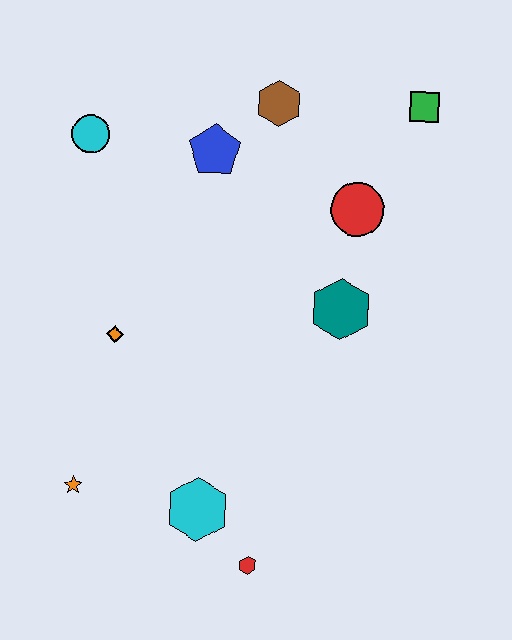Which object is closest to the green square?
The red circle is closest to the green square.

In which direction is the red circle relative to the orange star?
The red circle is above the orange star.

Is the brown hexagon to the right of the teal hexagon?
No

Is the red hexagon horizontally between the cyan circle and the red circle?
Yes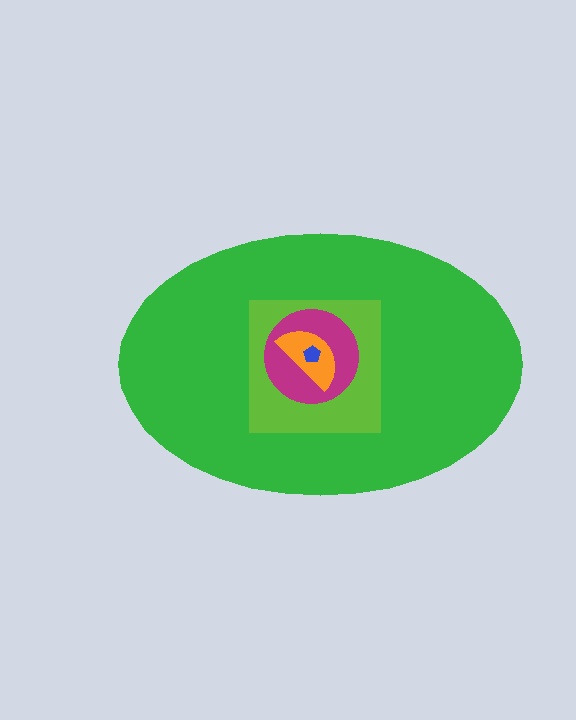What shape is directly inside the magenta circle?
The orange semicircle.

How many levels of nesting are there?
5.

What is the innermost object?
The blue pentagon.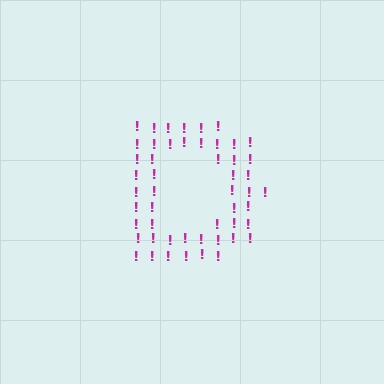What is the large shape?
The large shape is the letter D.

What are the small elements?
The small elements are exclamation marks.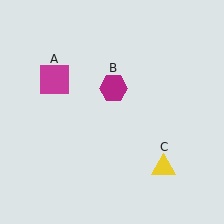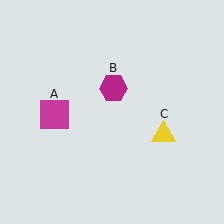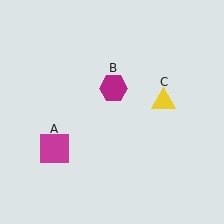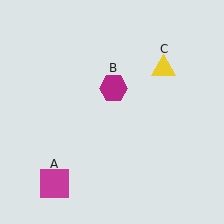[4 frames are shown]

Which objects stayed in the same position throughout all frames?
Magenta hexagon (object B) remained stationary.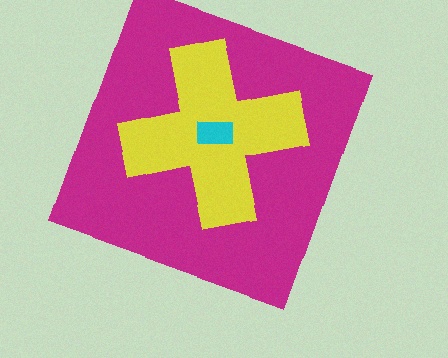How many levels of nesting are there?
3.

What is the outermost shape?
The magenta square.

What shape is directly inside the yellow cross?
The cyan rectangle.